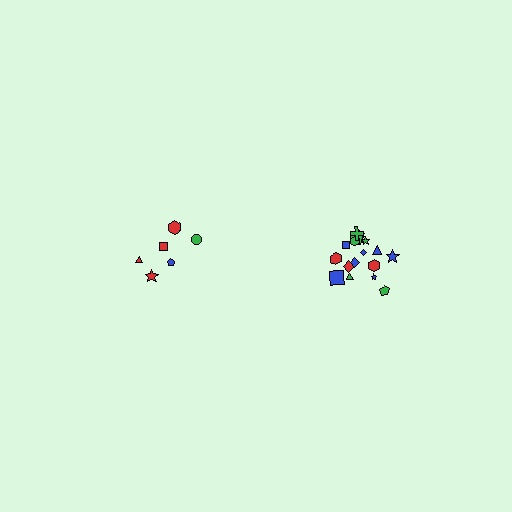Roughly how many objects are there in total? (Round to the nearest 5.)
Roughly 25 objects in total.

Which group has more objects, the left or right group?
The right group.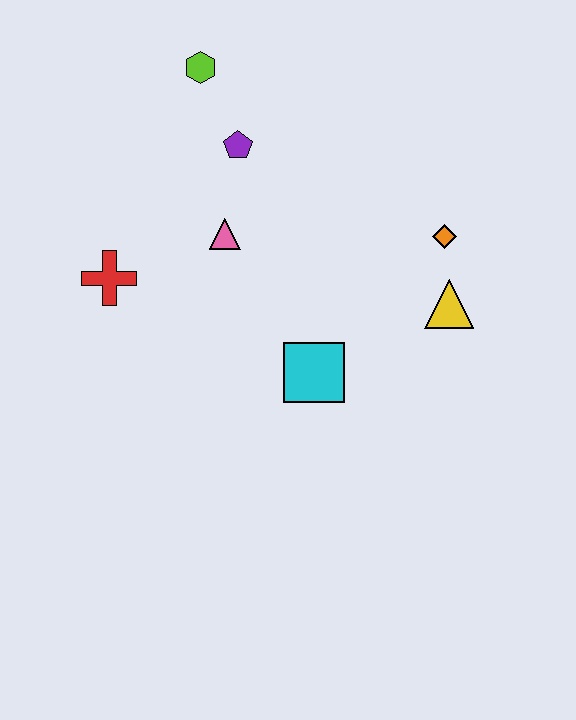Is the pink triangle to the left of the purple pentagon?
Yes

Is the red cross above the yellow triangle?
Yes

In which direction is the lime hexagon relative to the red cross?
The lime hexagon is above the red cross.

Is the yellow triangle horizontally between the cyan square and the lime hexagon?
No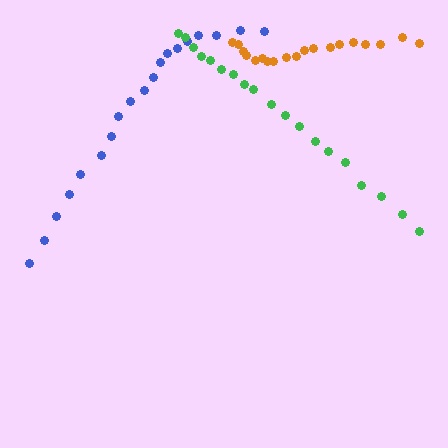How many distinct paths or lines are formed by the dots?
There are 3 distinct paths.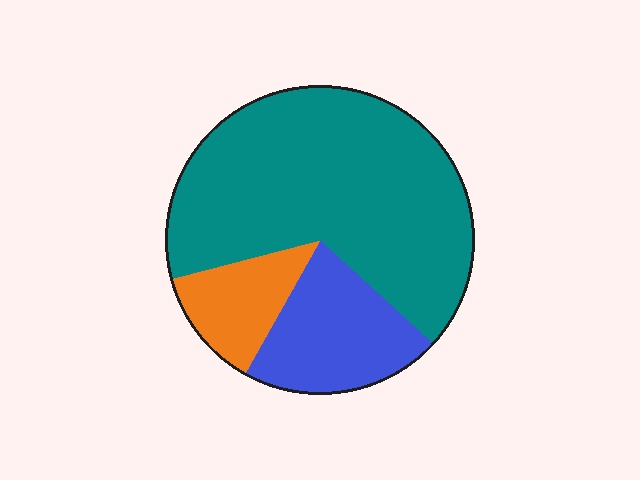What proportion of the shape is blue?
Blue takes up less than a quarter of the shape.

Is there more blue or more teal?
Teal.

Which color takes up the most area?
Teal, at roughly 65%.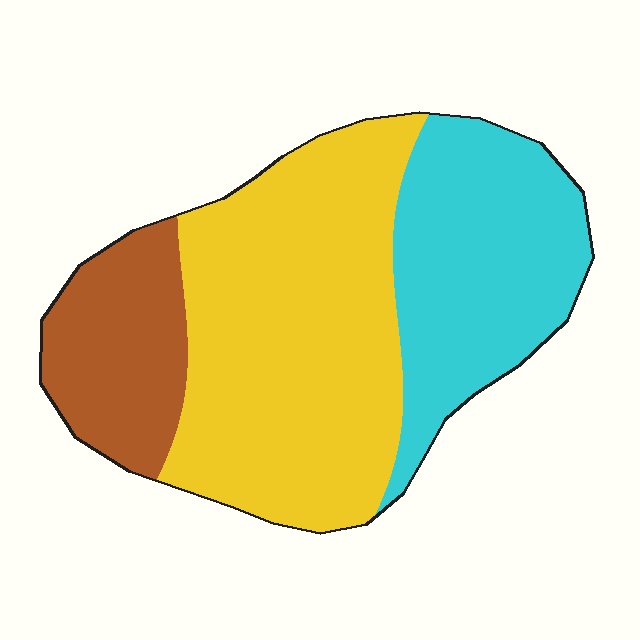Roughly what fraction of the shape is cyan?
Cyan covers about 30% of the shape.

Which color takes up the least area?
Brown, at roughly 20%.